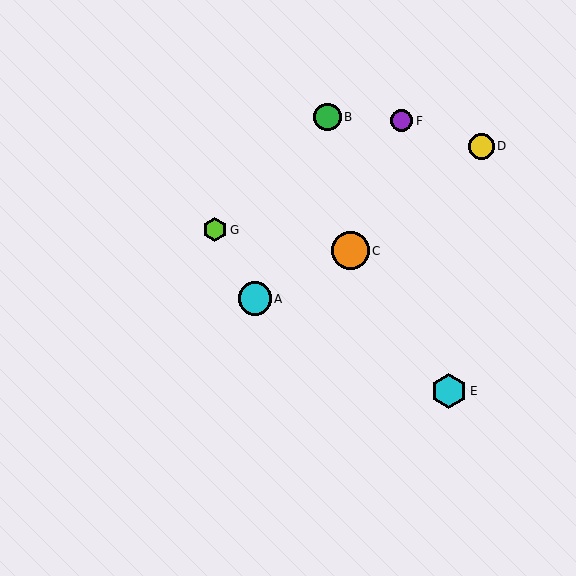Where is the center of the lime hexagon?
The center of the lime hexagon is at (215, 230).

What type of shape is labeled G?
Shape G is a lime hexagon.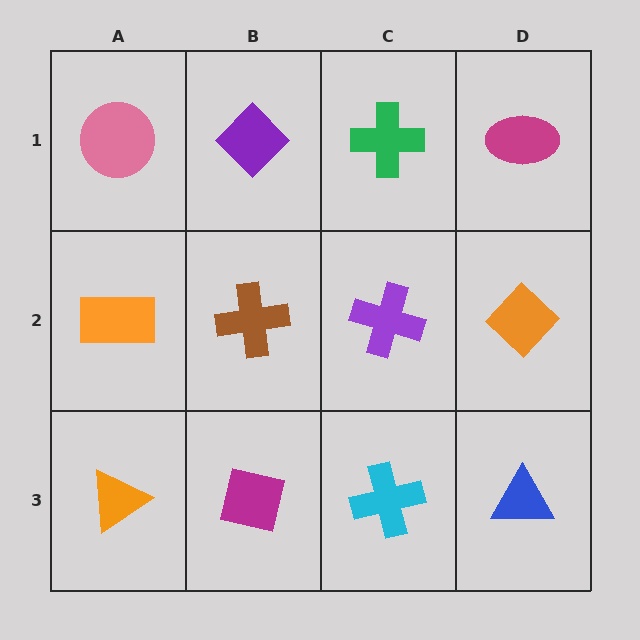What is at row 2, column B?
A brown cross.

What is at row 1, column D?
A magenta ellipse.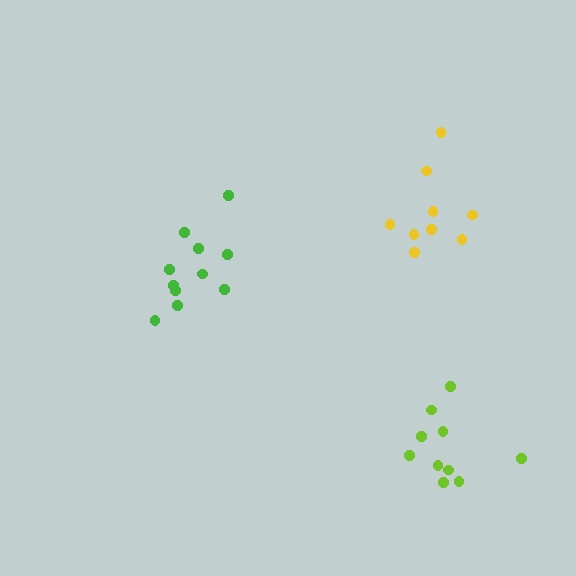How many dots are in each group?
Group 1: 9 dots, Group 2: 11 dots, Group 3: 10 dots (30 total).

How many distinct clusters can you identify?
There are 3 distinct clusters.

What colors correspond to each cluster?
The clusters are colored: yellow, green, lime.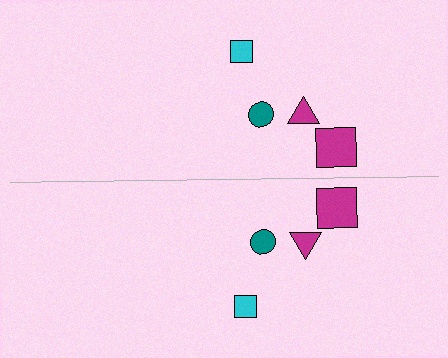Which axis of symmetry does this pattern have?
The pattern has a horizontal axis of symmetry running through the center of the image.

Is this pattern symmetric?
Yes, this pattern has bilateral (reflection) symmetry.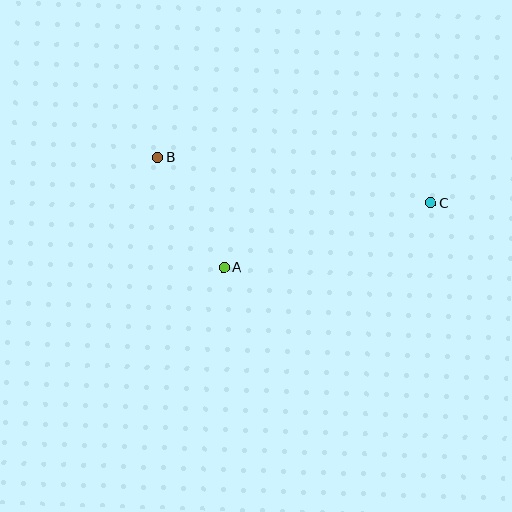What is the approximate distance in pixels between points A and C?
The distance between A and C is approximately 217 pixels.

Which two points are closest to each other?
Points A and B are closest to each other.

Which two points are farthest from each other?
Points B and C are farthest from each other.